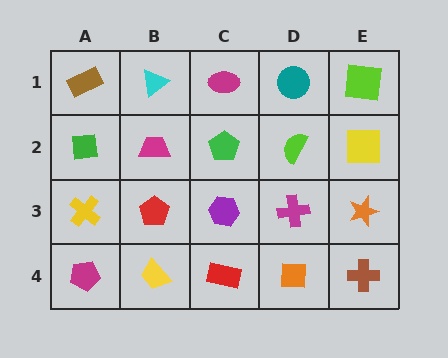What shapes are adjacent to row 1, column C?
A green pentagon (row 2, column C), a cyan triangle (row 1, column B), a teal circle (row 1, column D).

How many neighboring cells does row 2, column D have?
4.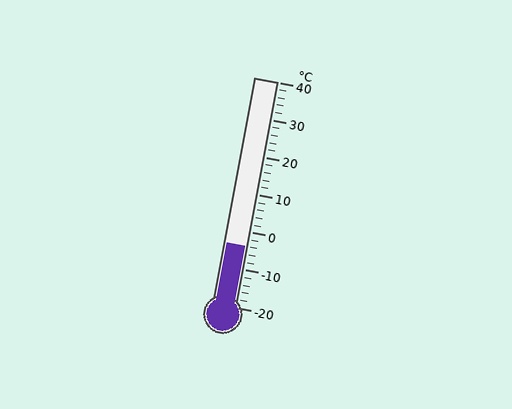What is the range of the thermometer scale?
The thermometer scale ranges from -20°C to 40°C.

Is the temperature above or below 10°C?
The temperature is below 10°C.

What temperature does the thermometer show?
The thermometer shows approximately -4°C.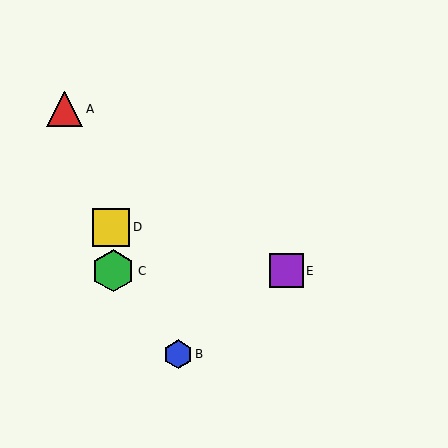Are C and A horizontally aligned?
No, C is at y≈271 and A is at y≈109.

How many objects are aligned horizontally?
2 objects (C, E) are aligned horizontally.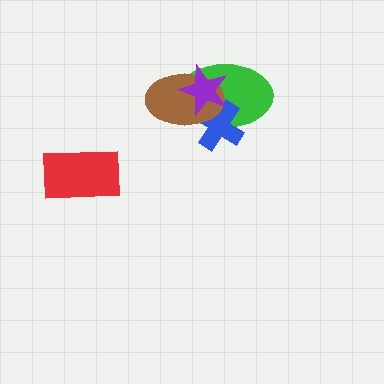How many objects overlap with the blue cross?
3 objects overlap with the blue cross.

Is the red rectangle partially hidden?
No, no other shape covers it.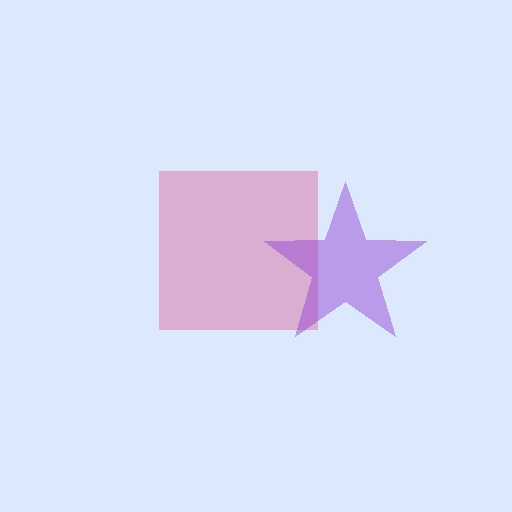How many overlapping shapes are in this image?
There are 2 overlapping shapes in the image.